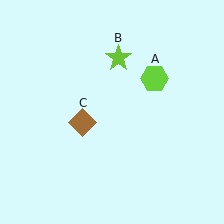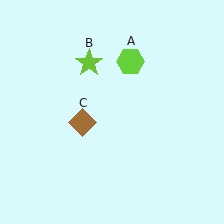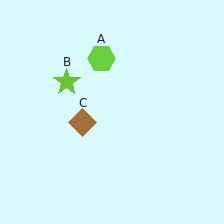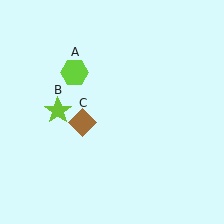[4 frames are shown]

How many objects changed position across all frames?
2 objects changed position: lime hexagon (object A), lime star (object B).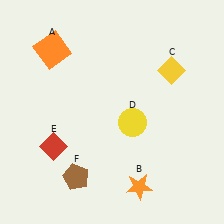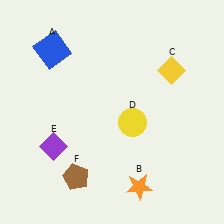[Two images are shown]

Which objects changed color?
A changed from orange to blue. E changed from red to purple.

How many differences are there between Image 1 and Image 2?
There are 2 differences between the two images.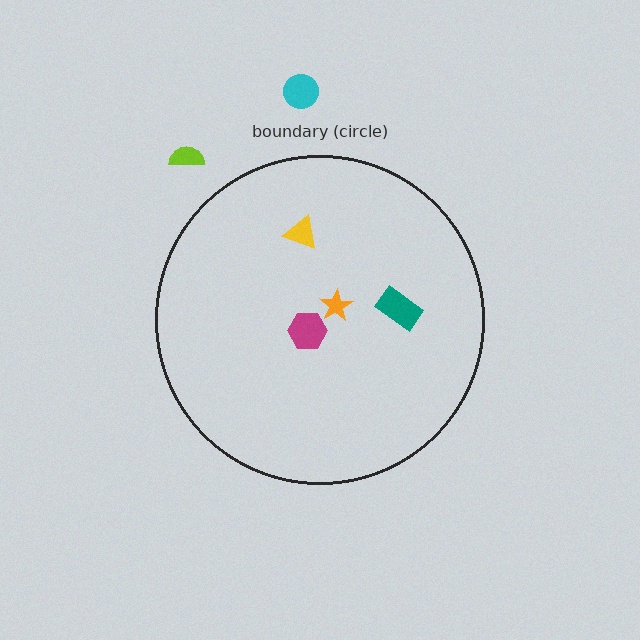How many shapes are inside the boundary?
4 inside, 2 outside.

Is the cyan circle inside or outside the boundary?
Outside.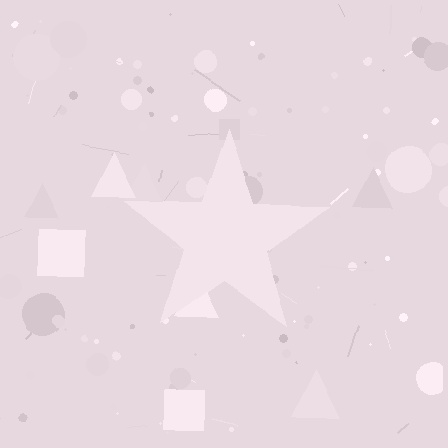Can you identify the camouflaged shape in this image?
The camouflaged shape is a star.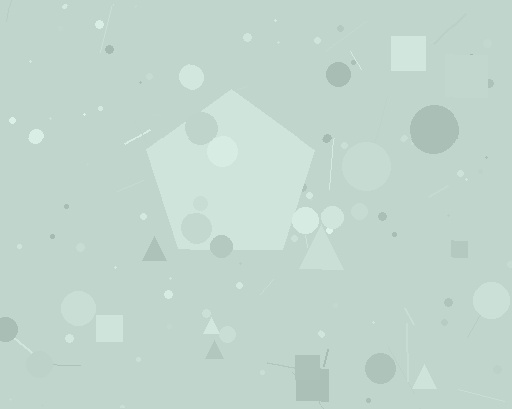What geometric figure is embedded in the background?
A pentagon is embedded in the background.